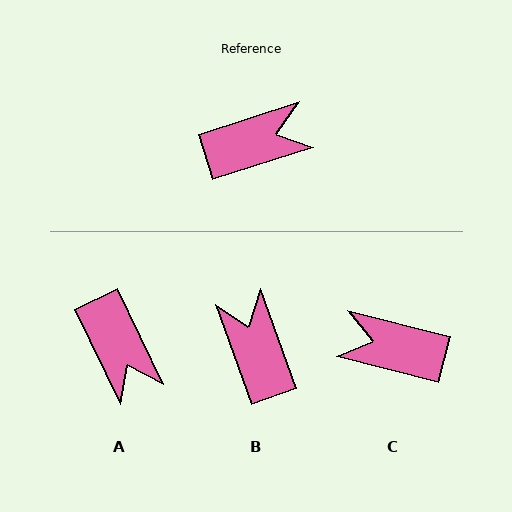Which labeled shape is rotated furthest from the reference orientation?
C, about 148 degrees away.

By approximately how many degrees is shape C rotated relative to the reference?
Approximately 148 degrees counter-clockwise.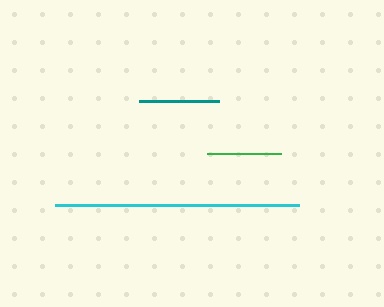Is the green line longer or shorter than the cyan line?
The cyan line is longer than the green line.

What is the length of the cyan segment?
The cyan segment is approximately 244 pixels long.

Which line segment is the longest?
The cyan line is the longest at approximately 244 pixels.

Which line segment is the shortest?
The green line is the shortest at approximately 73 pixels.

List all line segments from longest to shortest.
From longest to shortest: cyan, teal, green.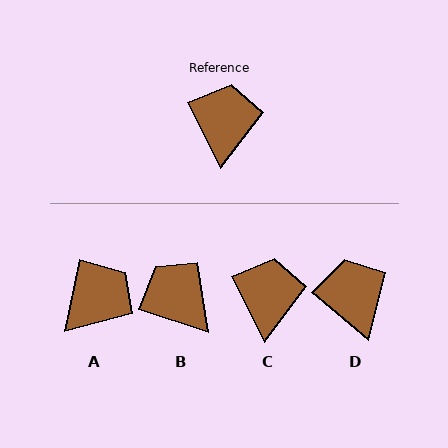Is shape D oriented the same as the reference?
No, it is off by about 23 degrees.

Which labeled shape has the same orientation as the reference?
C.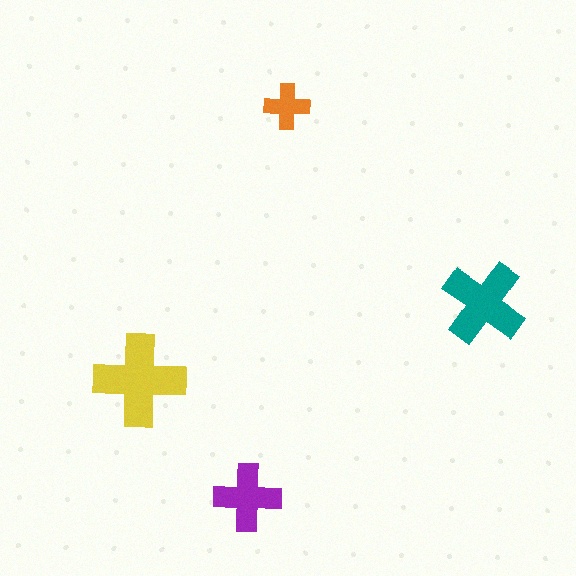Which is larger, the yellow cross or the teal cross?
The yellow one.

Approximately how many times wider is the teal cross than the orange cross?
About 2 times wider.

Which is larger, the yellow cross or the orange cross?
The yellow one.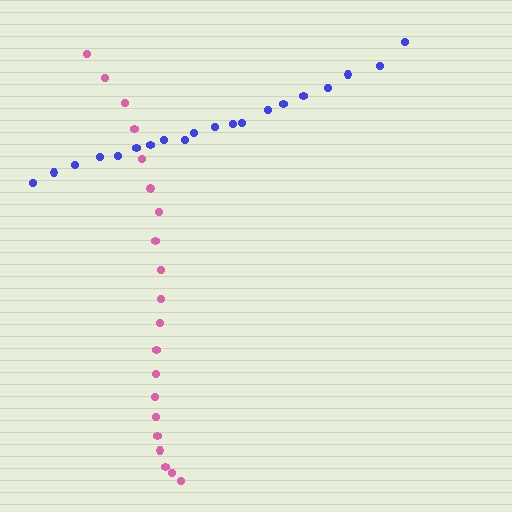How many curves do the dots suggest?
There are 2 distinct paths.